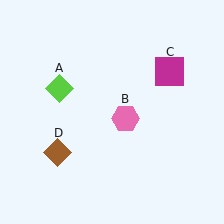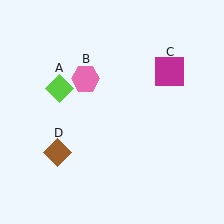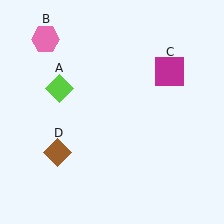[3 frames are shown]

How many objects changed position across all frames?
1 object changed position: pink hexagon (object B).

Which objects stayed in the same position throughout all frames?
Lime diamond (object A) and magenta square (object C) and brown diamond (object D) remained stationary.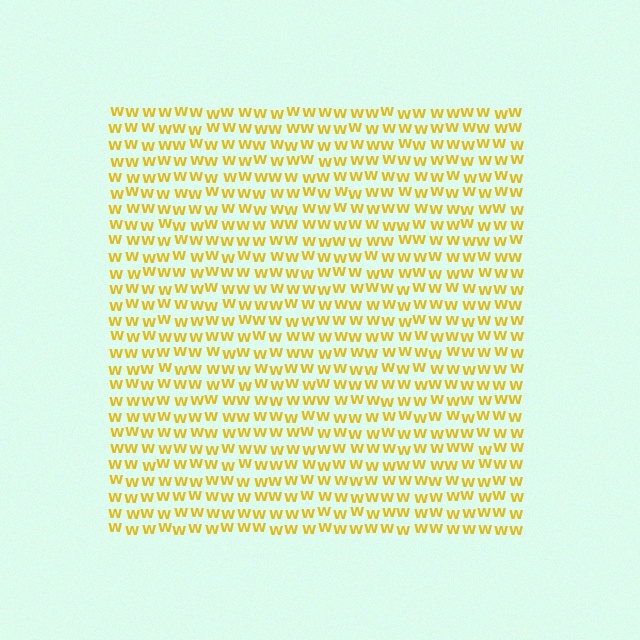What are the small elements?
The small elements are letter W's.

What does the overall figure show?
The overall figure shows a square.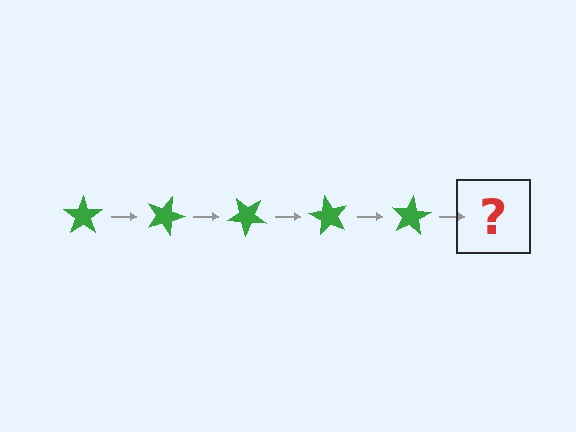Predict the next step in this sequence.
The next step is a green star rotated 100 degrees.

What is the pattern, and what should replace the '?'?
The pattern is that the star rotates 20 degrees each step. The '?' should be a green star rotated 100 degrees.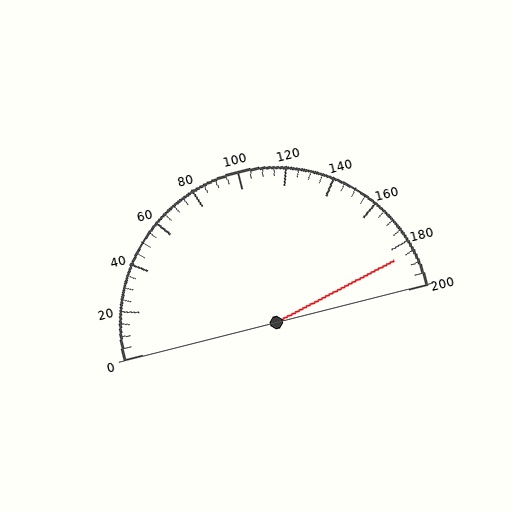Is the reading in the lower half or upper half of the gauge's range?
The reading is in the upper half of the range (0 to 200).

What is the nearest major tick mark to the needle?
The nearest major tick mark is 180.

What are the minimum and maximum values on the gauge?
The gauge ranges from 0 to 200.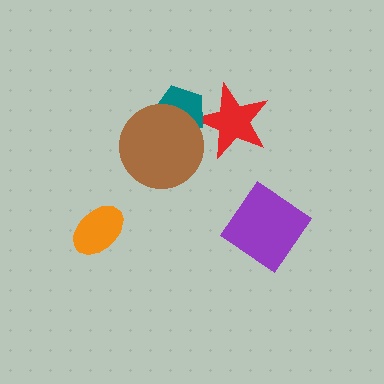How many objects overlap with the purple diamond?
0 objects overlap with the purple diamond.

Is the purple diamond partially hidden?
No, no other shape covers it.